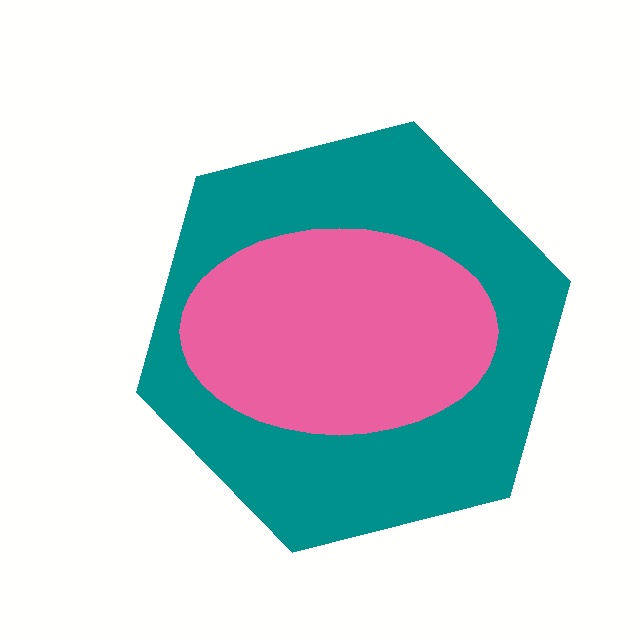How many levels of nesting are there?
2.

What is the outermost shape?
The teal hexagon.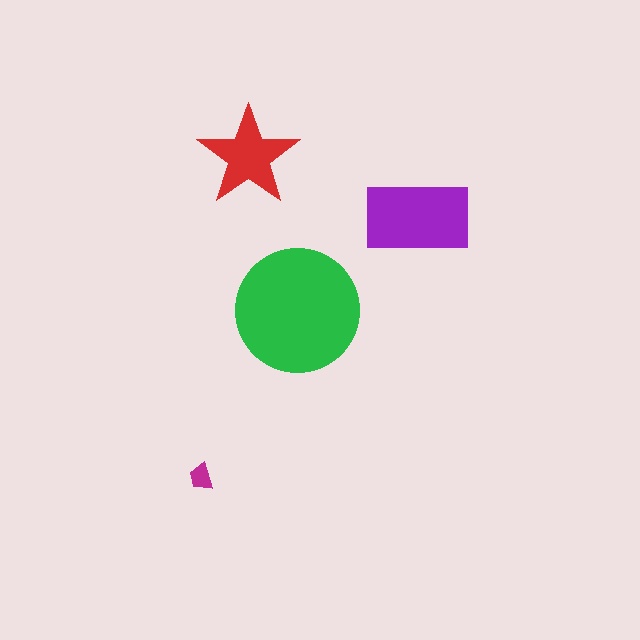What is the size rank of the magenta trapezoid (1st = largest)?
4th.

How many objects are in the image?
There are 4 objects in the image.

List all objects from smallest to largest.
The magenta trapezoid, the red star, the purple rectangle, the green circle.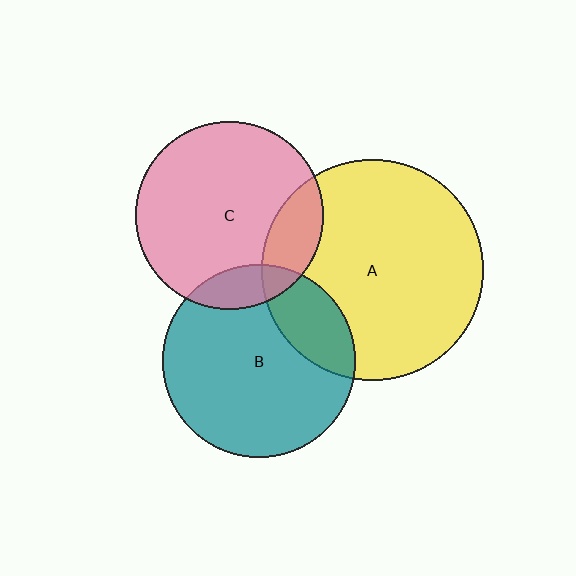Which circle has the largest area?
Circle A (yellow).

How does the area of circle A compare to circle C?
Approximately 1.4 times.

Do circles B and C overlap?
Yes.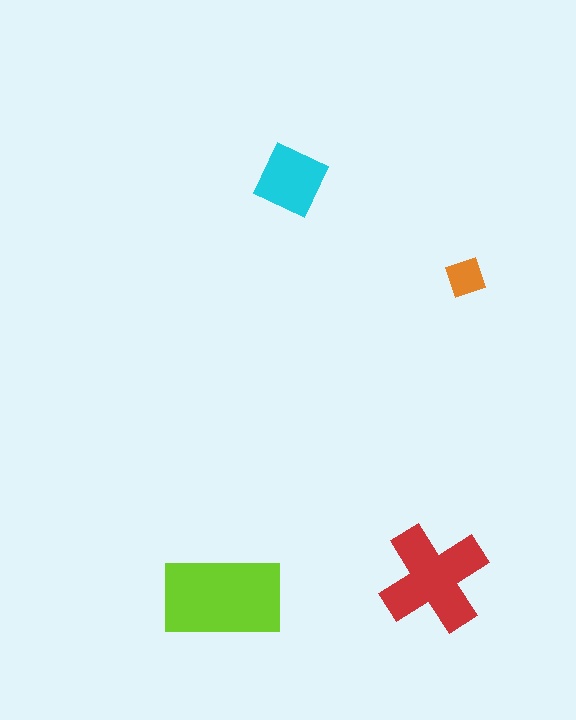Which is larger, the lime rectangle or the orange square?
The lime rectangle.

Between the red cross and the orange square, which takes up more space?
The red cross.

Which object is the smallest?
The orange square.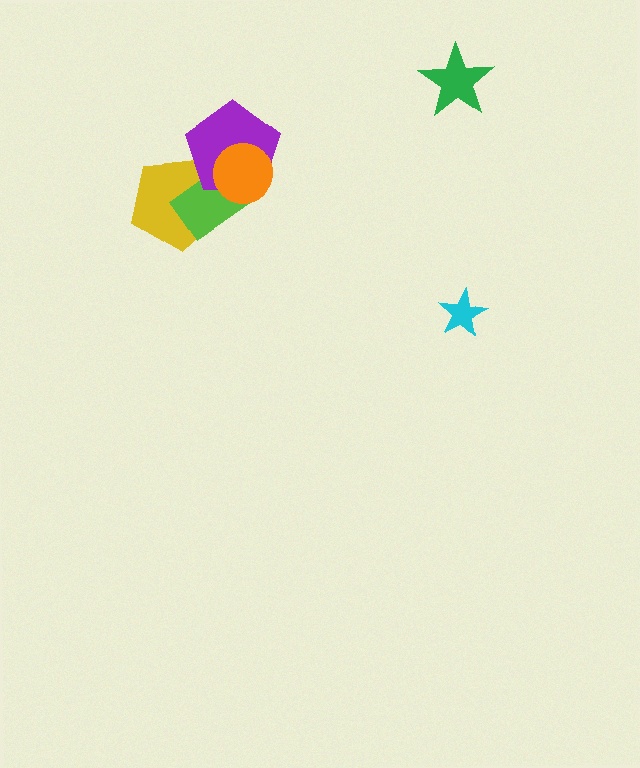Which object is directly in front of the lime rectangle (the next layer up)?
The purple pentagon is directly in front of the lime rectangle.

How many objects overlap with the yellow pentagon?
2 objects overlap with the yellow pentagon.